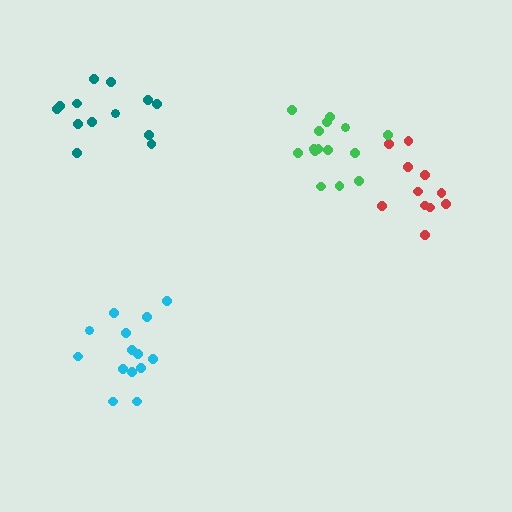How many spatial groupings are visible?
There are 4 spatial groupings.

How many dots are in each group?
Group 1: 11 dots, Group 2: 15 dots, Group 3: 13 dots, Group 4: 14 dots (53 total).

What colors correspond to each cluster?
The clusters are colored: red, green, teal, cyan.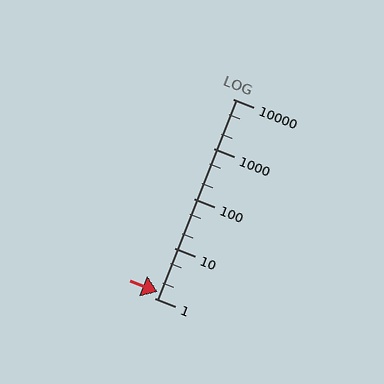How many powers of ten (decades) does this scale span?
The scale spans 4 decades, from 1 to 10000.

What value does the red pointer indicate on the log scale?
The pointer indicates approximately 1.3.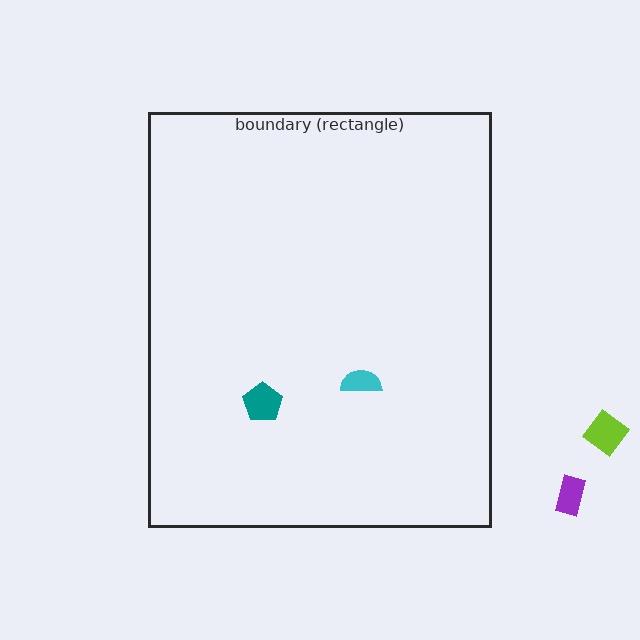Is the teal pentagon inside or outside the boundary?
Inside.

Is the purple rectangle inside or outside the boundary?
Outside.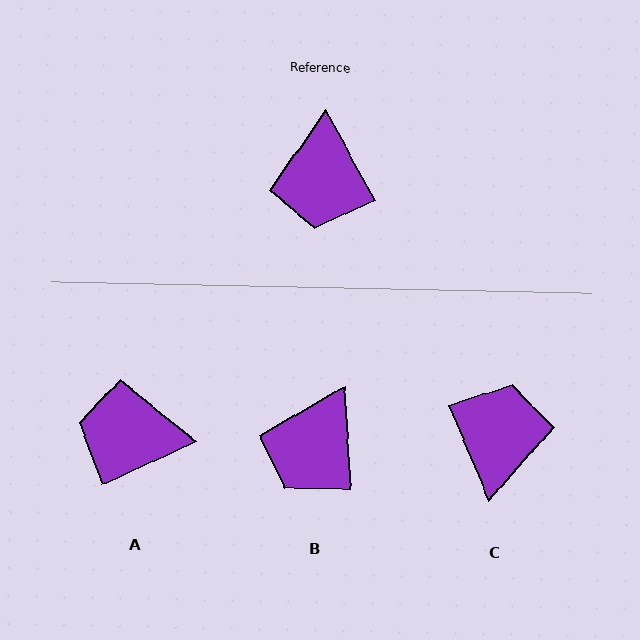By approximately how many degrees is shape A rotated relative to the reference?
Approximately 94 degrees clockwise.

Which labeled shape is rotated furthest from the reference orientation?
C, about 174 degrees away.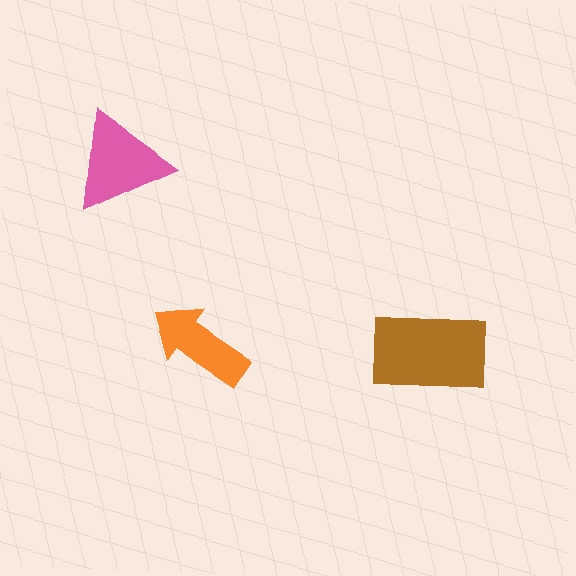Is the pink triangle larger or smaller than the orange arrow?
Larger.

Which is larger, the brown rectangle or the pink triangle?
The brown rectangle.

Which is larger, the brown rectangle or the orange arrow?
The brown rectangle.